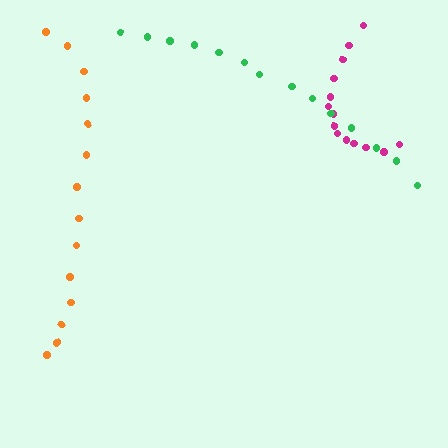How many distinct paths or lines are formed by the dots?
There are 3 distinct paths.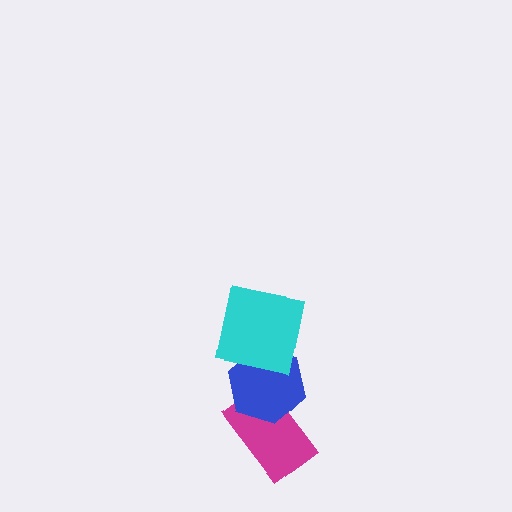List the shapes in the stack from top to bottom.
From top to bottom: the cyan square, the blue hexagon, the magenta rectangle.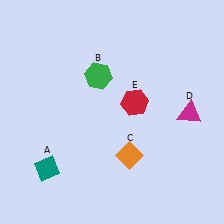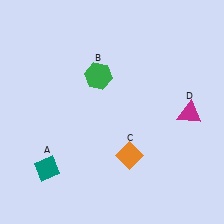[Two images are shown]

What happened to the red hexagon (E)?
The red hexagon (E) was removed in Image 2. It was in the top-right area of Image 1.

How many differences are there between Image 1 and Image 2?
There is 1 difference between the two images.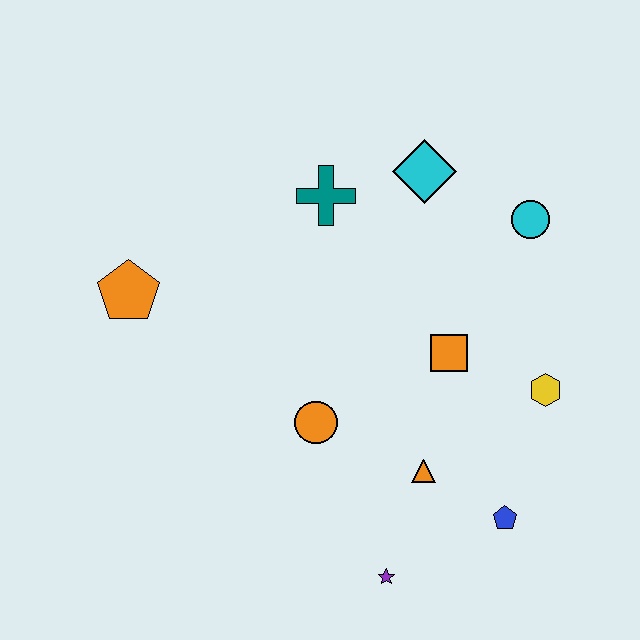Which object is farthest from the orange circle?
The cyan circle is farthest from the orange circle.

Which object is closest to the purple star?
The orange triangle is closest to the purple star.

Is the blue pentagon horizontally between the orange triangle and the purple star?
No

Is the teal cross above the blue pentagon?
Yes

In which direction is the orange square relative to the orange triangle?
The orange square is above the orange triangle.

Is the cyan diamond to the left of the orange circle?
No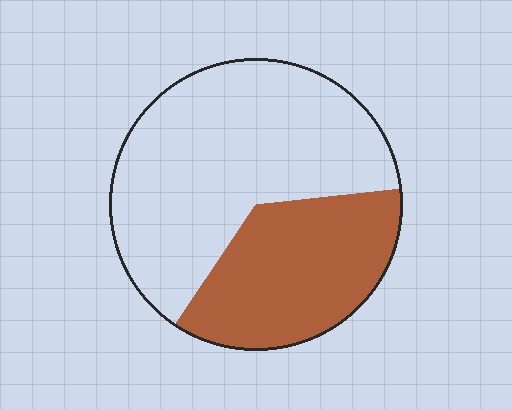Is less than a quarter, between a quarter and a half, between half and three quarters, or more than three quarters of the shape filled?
Between a quarter and a half.